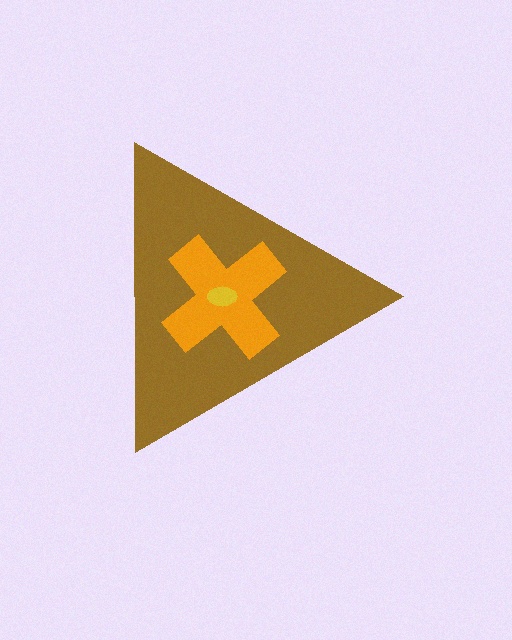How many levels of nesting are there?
3.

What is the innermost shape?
The yellow ellipse.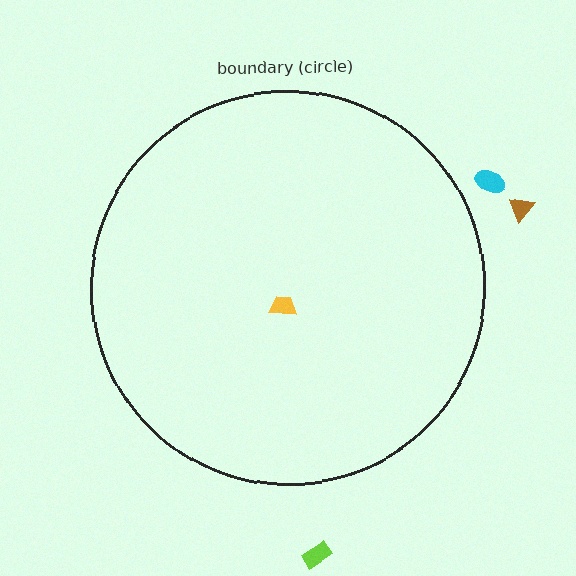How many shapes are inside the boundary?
1 inside, 3 outside.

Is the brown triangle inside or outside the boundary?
Outside.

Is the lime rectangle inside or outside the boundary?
Outside.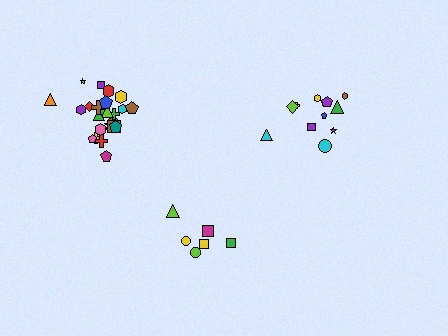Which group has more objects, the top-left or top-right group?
The top-left group.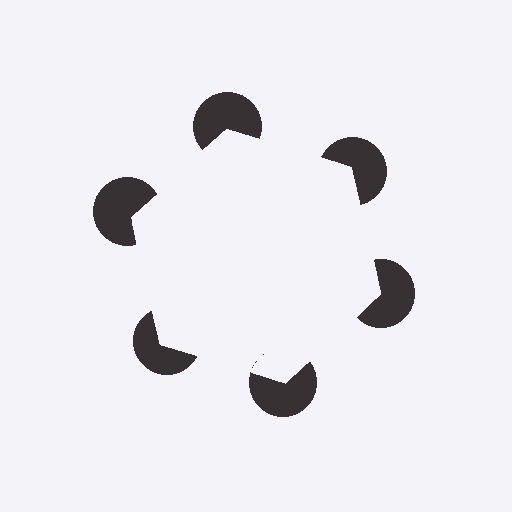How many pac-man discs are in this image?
There are 6 — one at each vertex of the illusory hexagon.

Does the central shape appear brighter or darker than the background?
It typically appears slightly brighter than the background, even though no actual brightness change is drawn.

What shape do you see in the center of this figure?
An illusory hexagon — its edges are inferred from the aligned wedge cuts in the pac-man discs, not physically drawn.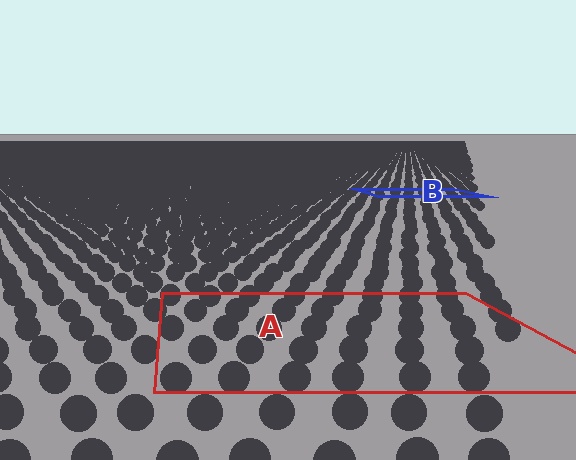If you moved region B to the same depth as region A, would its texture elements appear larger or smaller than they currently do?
They would appear larger. At a closer depth, the same texture elements are projected at a bigger on-screen size.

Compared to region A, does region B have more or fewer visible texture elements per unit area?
Region B has more texture elements per unit area — they are packed more densely because it is farther away.